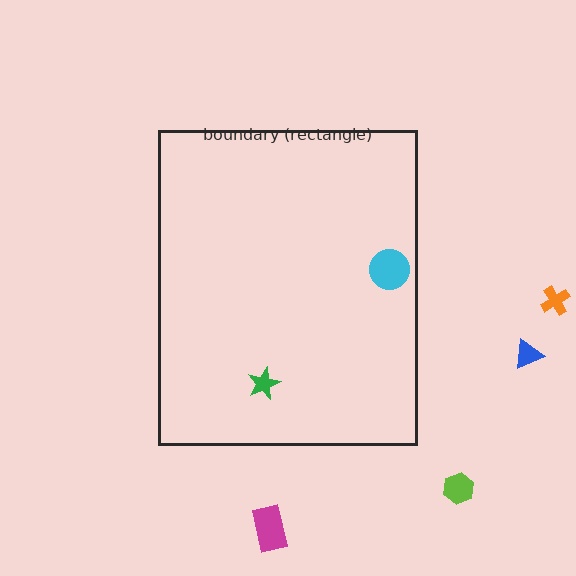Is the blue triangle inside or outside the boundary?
Outside.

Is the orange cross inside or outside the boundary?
Outside.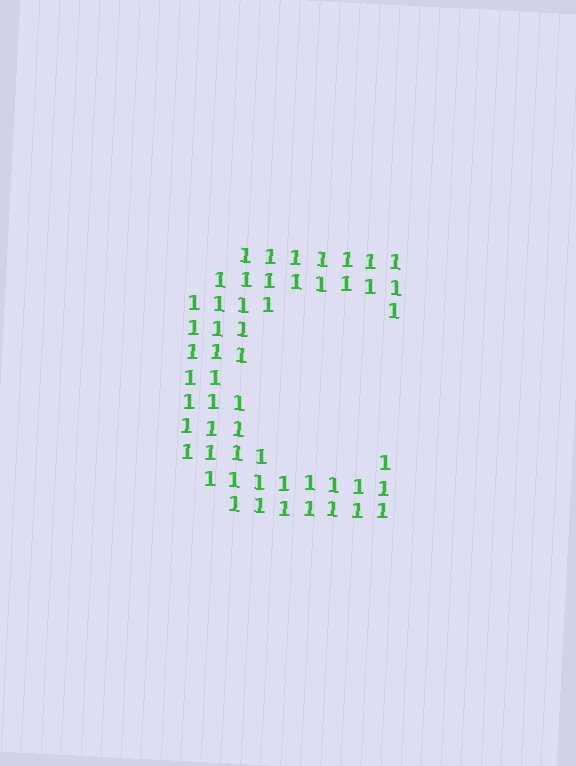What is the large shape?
The large shape is the letter C.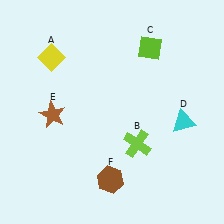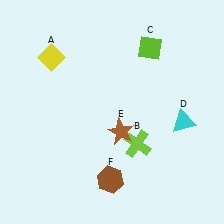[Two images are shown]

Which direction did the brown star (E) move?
The brown star (E) moved right.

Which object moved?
The brown star (E) moved right.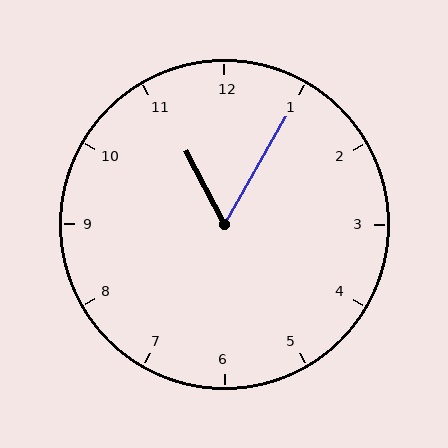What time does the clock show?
11:05.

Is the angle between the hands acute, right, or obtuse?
It is acute.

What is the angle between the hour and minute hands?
Approximately 58 degrees.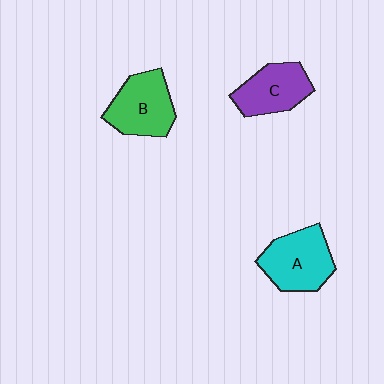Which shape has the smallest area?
Shape C (purple).